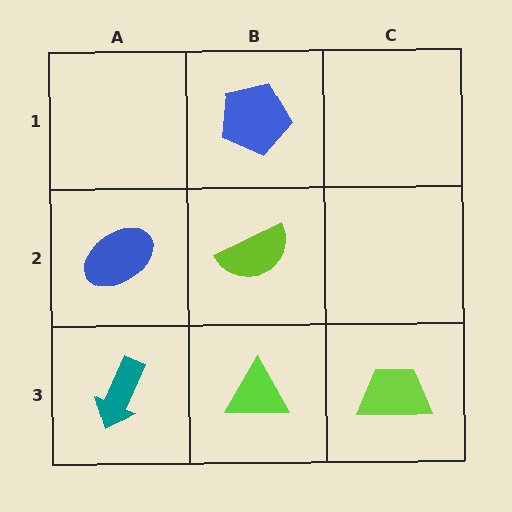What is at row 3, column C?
A lime trapezoid.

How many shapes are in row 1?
1 shape.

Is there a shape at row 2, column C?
No, that cell is empty.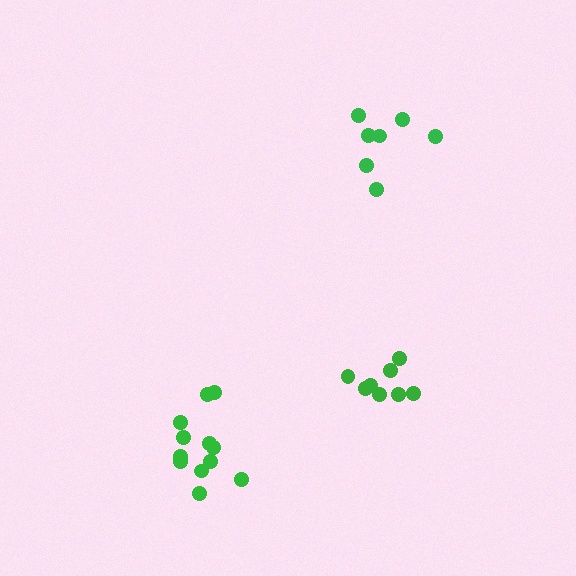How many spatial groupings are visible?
There are 3 spatial groupings.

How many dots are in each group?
Group 1: 12 dots, Group 2: 8 dots, Group 3: 7 dots (27 total).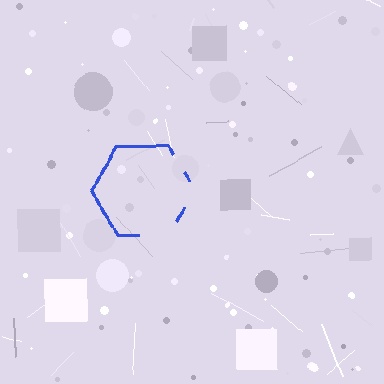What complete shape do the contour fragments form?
The contour fragments form a hexagon.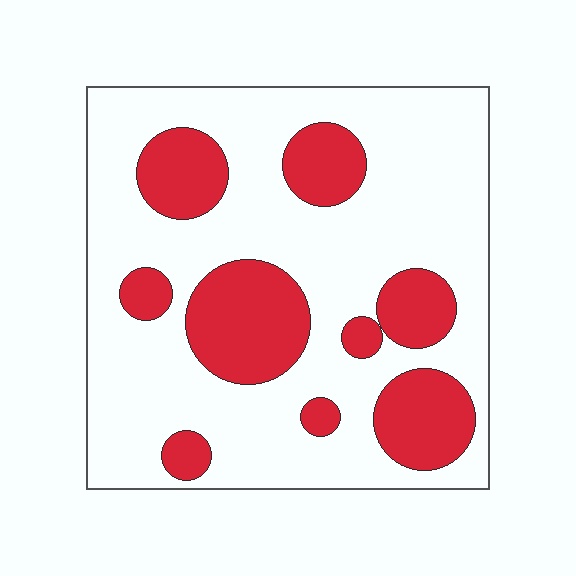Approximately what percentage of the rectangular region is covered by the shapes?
Approximately 30%.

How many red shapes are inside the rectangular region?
9.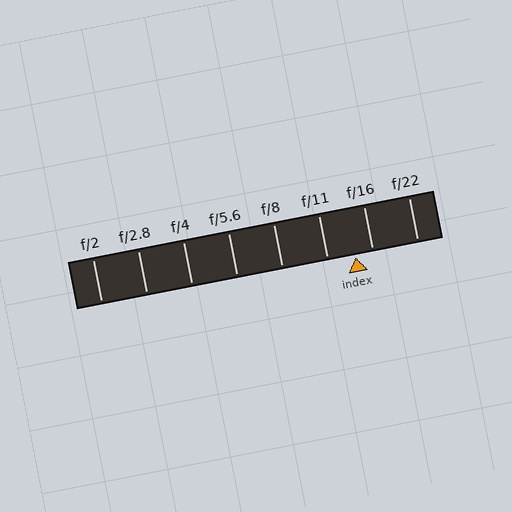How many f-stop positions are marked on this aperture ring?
There are 8 f-stop positions marked.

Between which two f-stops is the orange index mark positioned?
The index mark is between f/11 and f/16.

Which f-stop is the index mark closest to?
The index mark is closest to f/16.